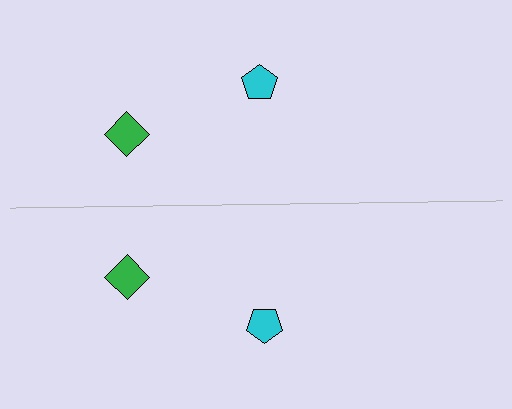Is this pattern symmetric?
Yes, this pattern has bilateral (reflection) symmetry.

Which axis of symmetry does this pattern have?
The pattern has a horizontal axis of symmetry running through the center of the image.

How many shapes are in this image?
There are 4 shapes in this image.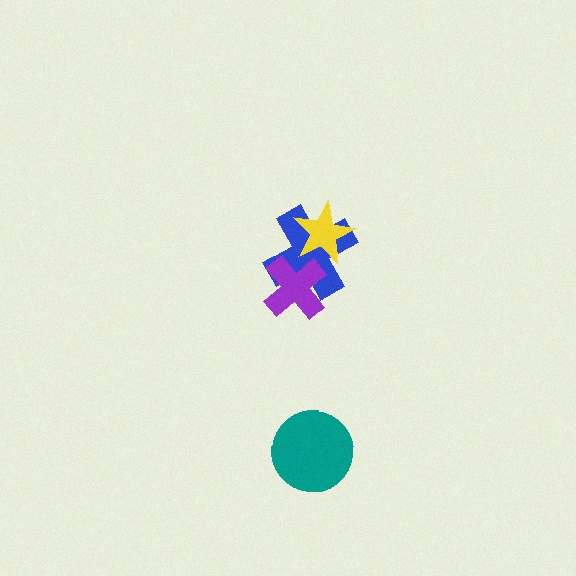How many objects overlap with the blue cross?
2 objects overlap with the blue cross.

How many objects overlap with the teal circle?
0 objects overlap with the teal circle.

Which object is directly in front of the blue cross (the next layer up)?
The yellow star is directly in front of the blue cross.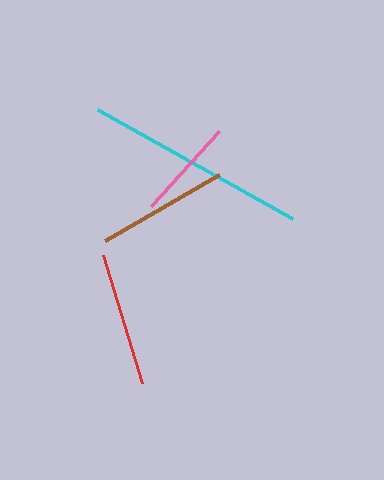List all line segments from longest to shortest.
From longest to shortest: cyan, red, brown, pink.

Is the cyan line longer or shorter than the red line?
The cyan line is longer than the red line.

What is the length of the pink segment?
The pink segment is approximately 101 pixels long.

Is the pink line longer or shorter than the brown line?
The brown line is longer than the pink line.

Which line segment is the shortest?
The pink line is the shortest at approximately 101 pixels.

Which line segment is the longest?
The cyan line is the longest at approximately 223 pixels.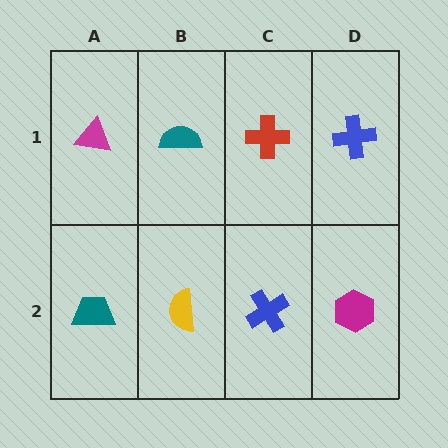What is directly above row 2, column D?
A blue cross.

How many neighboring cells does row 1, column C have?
3.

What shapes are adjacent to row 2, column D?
A blue cross (row 1, column D), a blue cross (row 2, column C).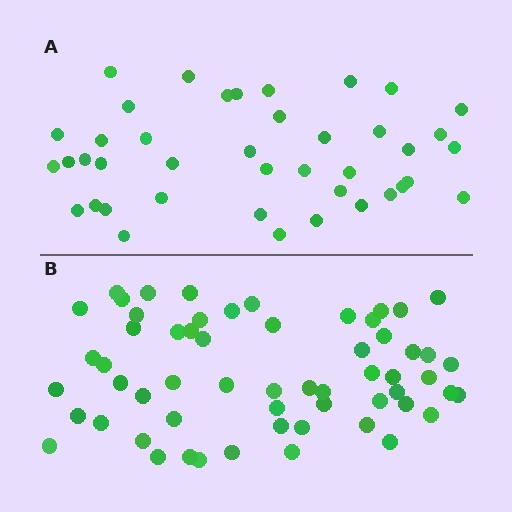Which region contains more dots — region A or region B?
Region B (the bottom region) has more dots.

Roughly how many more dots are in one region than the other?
Region B has approximately 20 more dots than region A.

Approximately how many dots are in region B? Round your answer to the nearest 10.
About 60 dots. (The exact count is 59, which rounds to 60.)